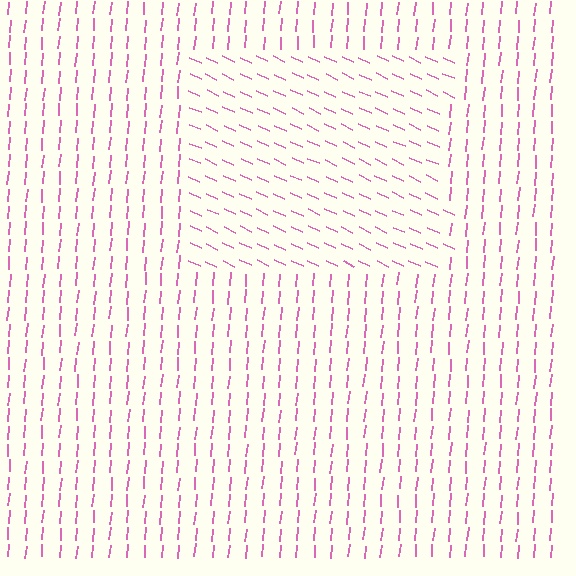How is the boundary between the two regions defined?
The boundary is defined purely by a change in line orientation (approximately 70 degrees difference). All lines are the same color and thickness.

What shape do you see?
I see a rectangle.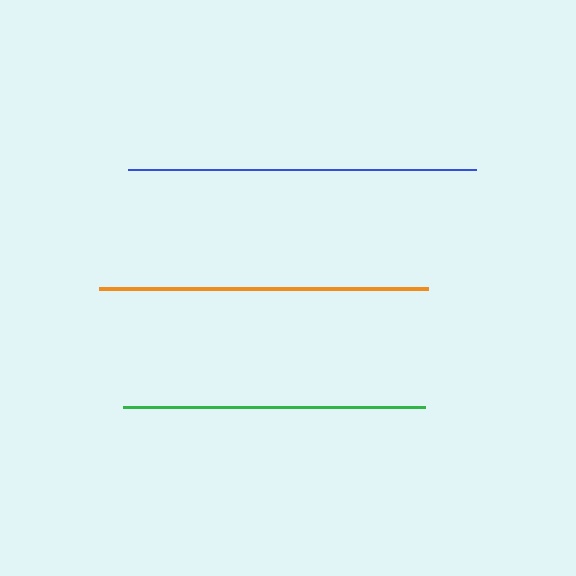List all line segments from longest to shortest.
From longest to shortest: blue, orange, green.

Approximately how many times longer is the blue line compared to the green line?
The blue line is approximately 1.2 times the length of the green line.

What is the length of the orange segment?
The orange segment is approximately 329 pixels long.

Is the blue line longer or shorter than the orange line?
The blue line is longer than the orange line.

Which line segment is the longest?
The blue line is the longest at approximately 348 pixels.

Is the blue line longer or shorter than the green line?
The blue line is longer than the green line.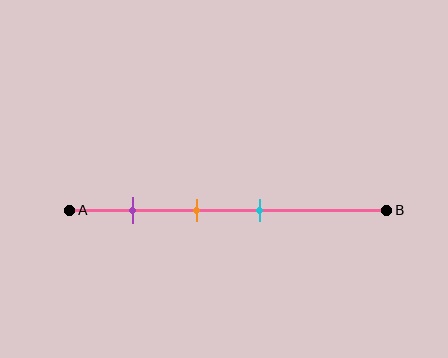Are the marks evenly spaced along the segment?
Yes, the marks are approximately evenly spaced.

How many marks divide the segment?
There are 3 marks dividing the segment.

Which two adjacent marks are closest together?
The orange and cyan marks are the closest adjacent pair.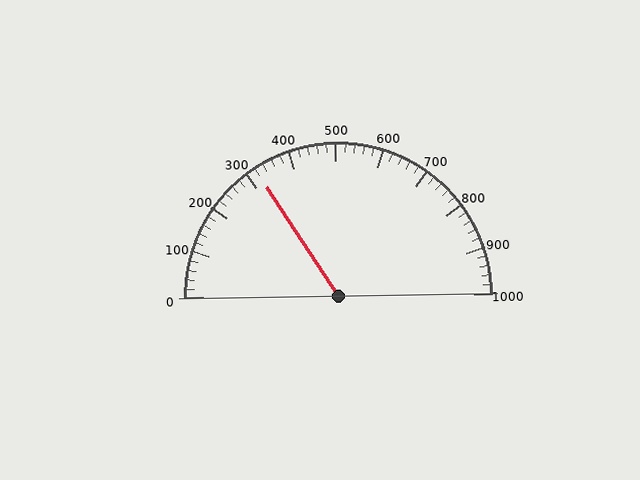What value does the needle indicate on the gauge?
The needle indicates approximately 320.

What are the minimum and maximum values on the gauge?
The gauge ranges from 0 to 1000.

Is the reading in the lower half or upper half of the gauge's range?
The reading is in the lower half of the range (0 to 1000).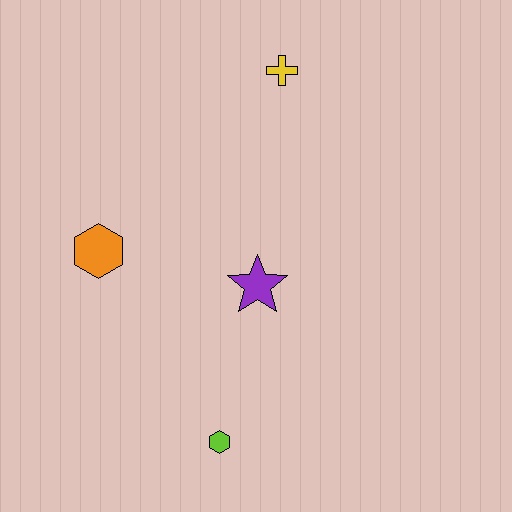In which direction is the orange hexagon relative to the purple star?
The orange hexagon is to the left of the purple star.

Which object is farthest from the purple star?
The yellow cross is farthest from the purple star.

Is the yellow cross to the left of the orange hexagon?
No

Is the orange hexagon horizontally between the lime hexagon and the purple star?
No